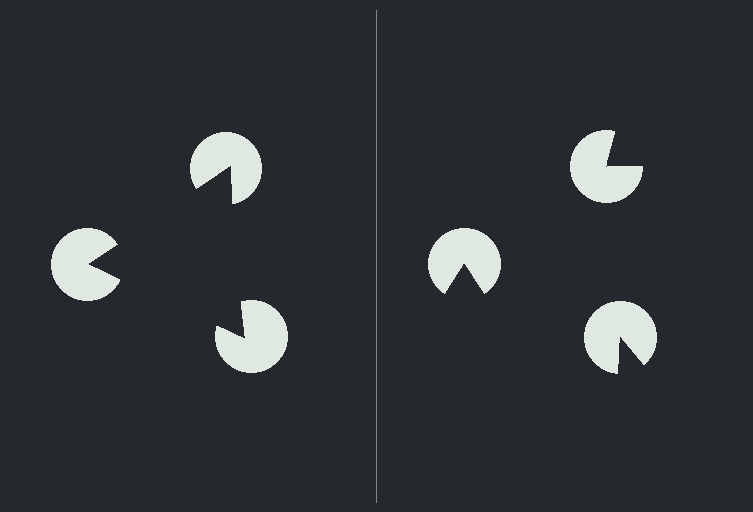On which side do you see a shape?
An illusory triangle appears on the left side. On the right side the wedge cuts are rotated, so no coherent shape forms.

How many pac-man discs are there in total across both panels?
6 — 3 on each side.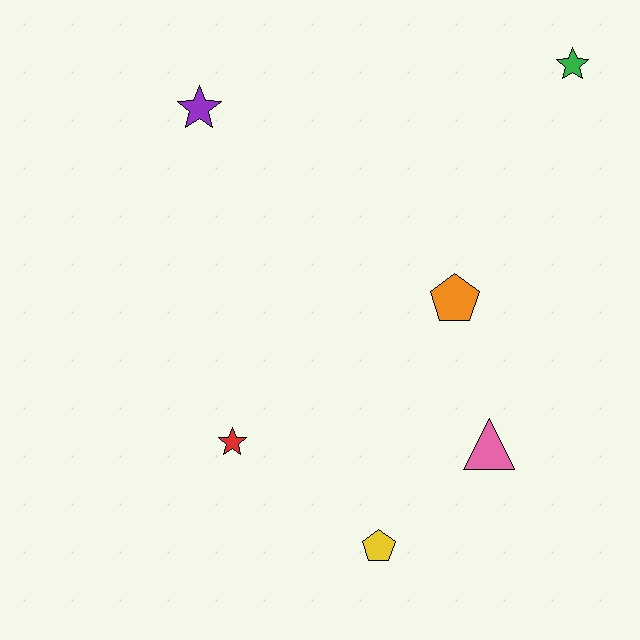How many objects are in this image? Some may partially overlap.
There are 6 objects.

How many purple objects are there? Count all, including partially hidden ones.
There is 1 purple object.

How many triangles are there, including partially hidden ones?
There is 1 triangle.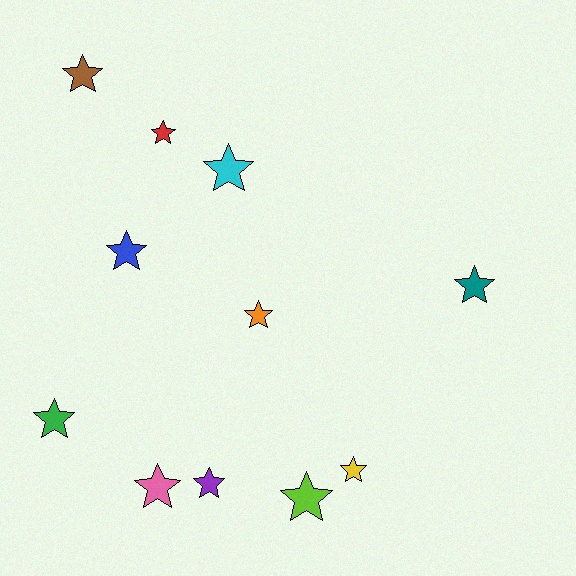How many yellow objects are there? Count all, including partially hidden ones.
There is 1 yellow object.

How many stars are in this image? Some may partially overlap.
There are 11 stars.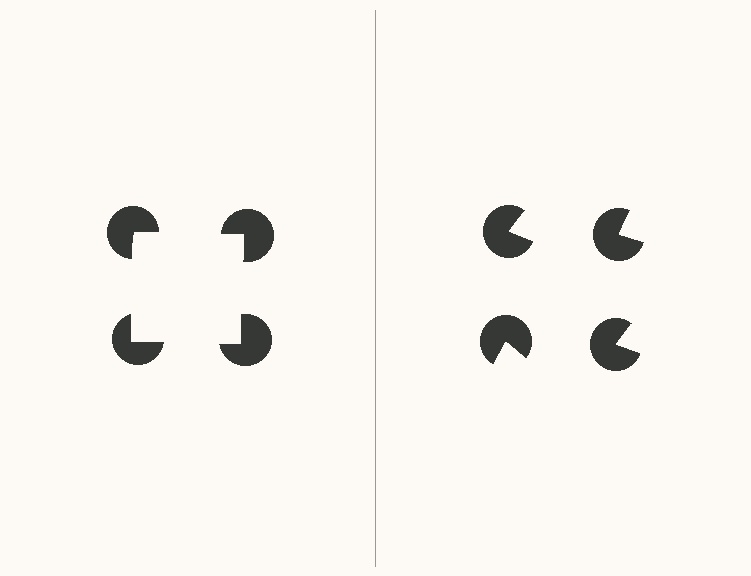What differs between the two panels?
The pac-man discs are positioned identically on both sides; only the wedge orientations differ. On the left they align to a square; on the right they are misaligned.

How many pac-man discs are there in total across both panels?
8 — 4 on each side.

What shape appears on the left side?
An illusory square.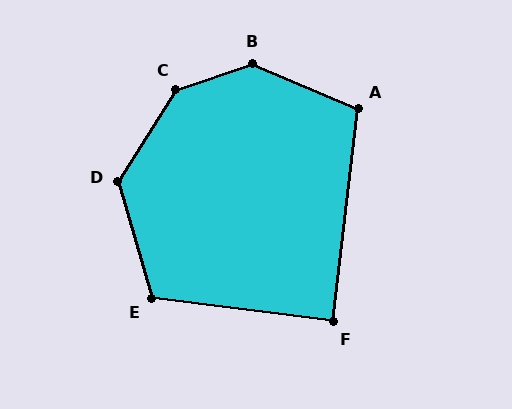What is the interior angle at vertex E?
Approximately 114 degrees (obtuse).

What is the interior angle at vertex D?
Approximately 131 degrees (obtuse).